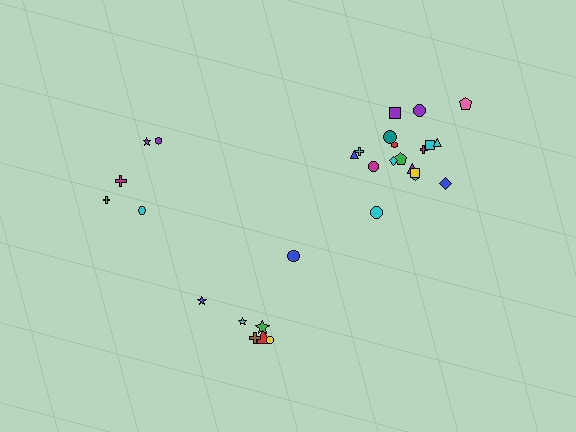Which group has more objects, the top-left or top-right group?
The top-right group.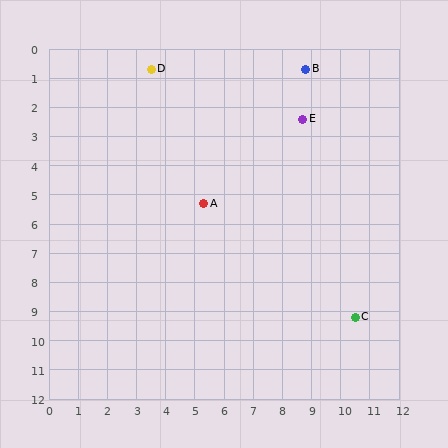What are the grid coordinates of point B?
Point B is at approximately (8.8, 0.7).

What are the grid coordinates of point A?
Point A is at approximately (5.3, 5.3).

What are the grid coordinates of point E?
Point E is at approximately (8.7, 2.4).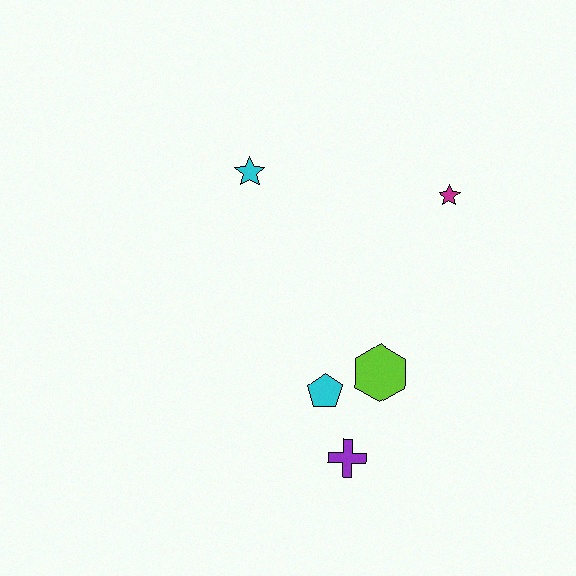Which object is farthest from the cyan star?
The purple cross is farthest from the cyan star.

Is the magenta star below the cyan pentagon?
No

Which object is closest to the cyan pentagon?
The lime hexagon is closest to the cyan pentagon.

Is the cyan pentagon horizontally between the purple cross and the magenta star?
No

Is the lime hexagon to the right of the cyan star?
Yes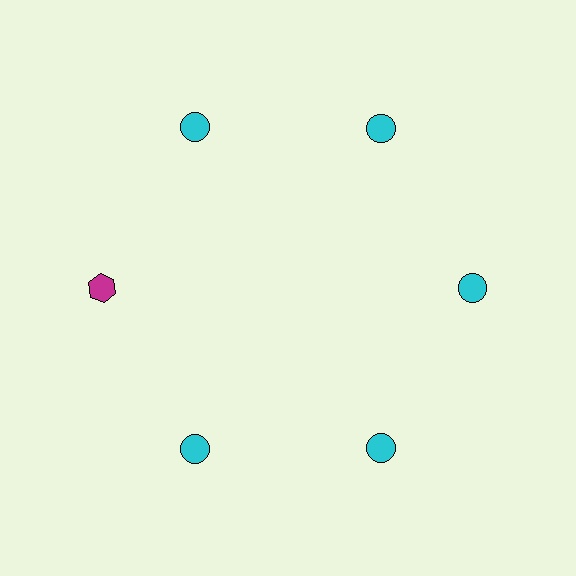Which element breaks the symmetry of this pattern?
The magenta hexagon at roughly the 9 o'clock position breaks the symmetry. All other shapes are cyan circles.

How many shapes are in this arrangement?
There are 6 shapes arranged in a ring pattern.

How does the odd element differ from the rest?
It differs in both color (magenta instead of cyan) and shape (hexagon instead of circle).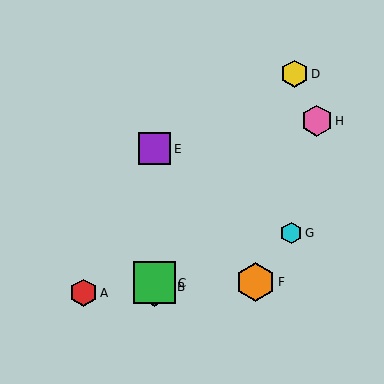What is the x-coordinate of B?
Object B is at x≈154.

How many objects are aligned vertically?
3 objects (B, C, E) are aligned vertically.